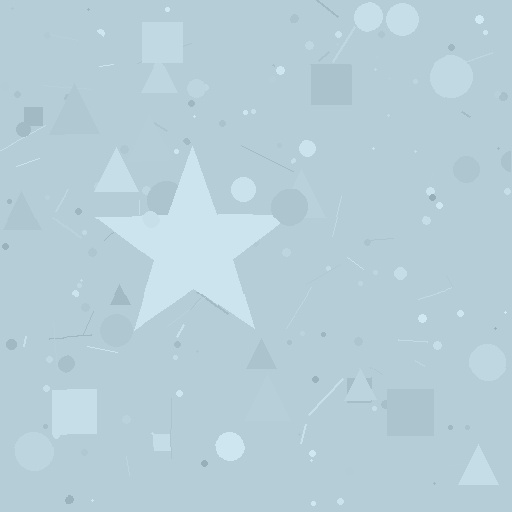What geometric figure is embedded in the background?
A star is embedded in the background.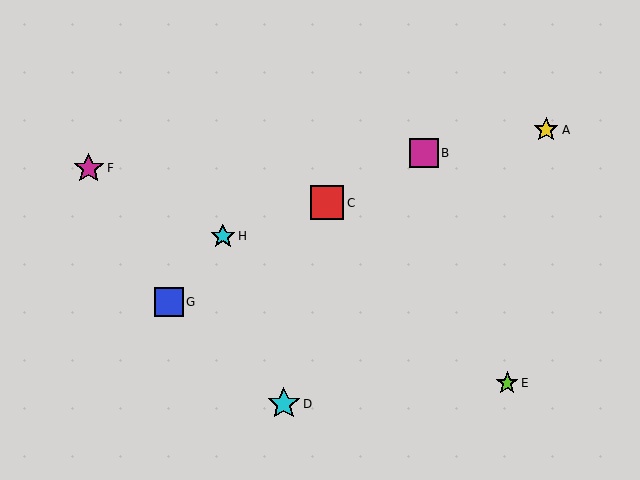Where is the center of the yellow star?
The center of the yellow star is at (546, 130).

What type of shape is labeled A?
Shape A is a yellow star.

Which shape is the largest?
The red square (labeled C) is the largest.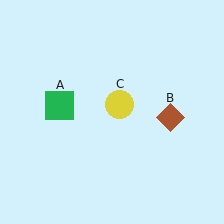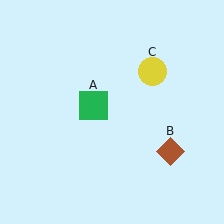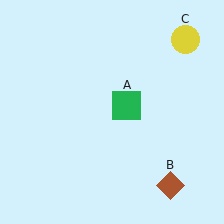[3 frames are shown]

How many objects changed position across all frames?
3 objects changed position: green square (object A), brown diamond (object B), yellow circle (object C).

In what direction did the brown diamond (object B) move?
The brown diamond (object B) moved down.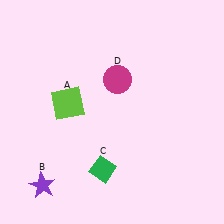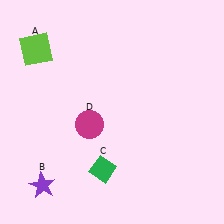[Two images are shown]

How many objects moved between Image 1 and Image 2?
2 objects moved between the two images.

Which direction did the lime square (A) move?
The lime square (A) moved up.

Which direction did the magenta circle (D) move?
The magenta circle (D) moved down.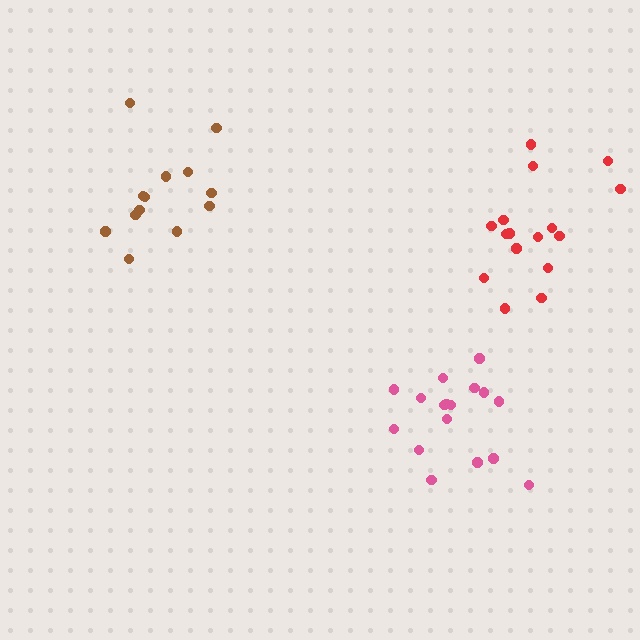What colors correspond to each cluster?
The clusters are colored: pink, brown, red.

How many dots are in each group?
Group 1: 17 dots, Group 2: 13 dots, Group 3: 16 dots (46 total).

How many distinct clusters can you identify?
There are 3 distinct clusters.